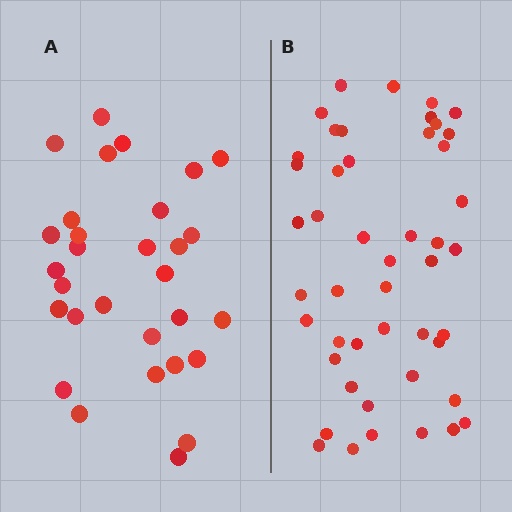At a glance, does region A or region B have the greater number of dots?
Region B (the right region) has more dots.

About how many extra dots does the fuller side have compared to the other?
Region B has approximately 15 more dots than region A.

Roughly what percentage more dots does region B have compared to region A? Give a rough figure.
About 55% more.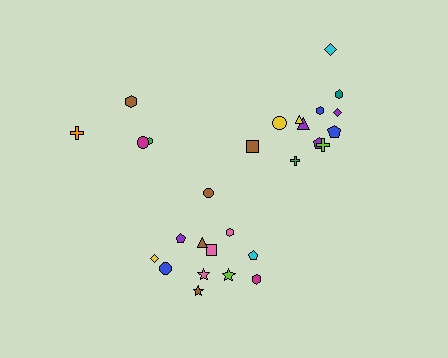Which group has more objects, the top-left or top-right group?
The top-right group.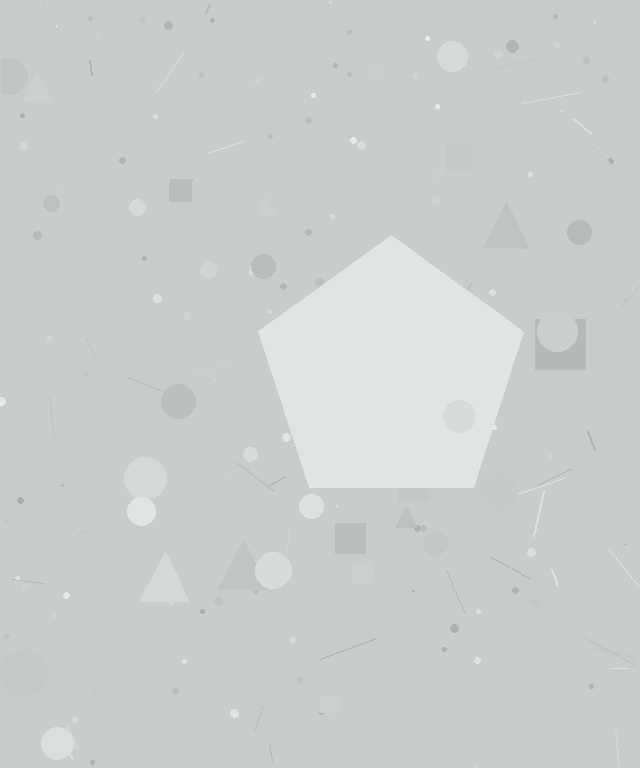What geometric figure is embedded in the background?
A pentagon is embedded in the background.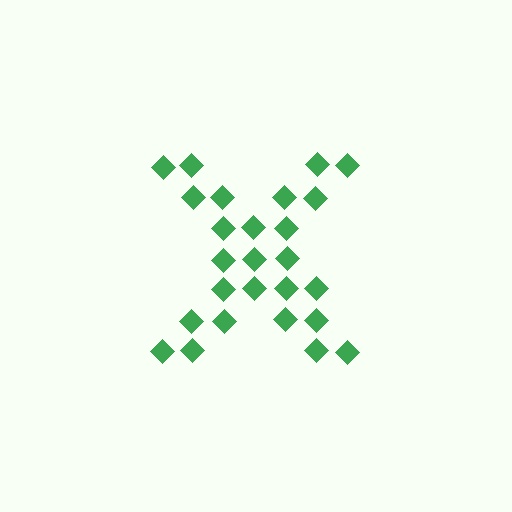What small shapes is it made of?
It is made of small diamonds.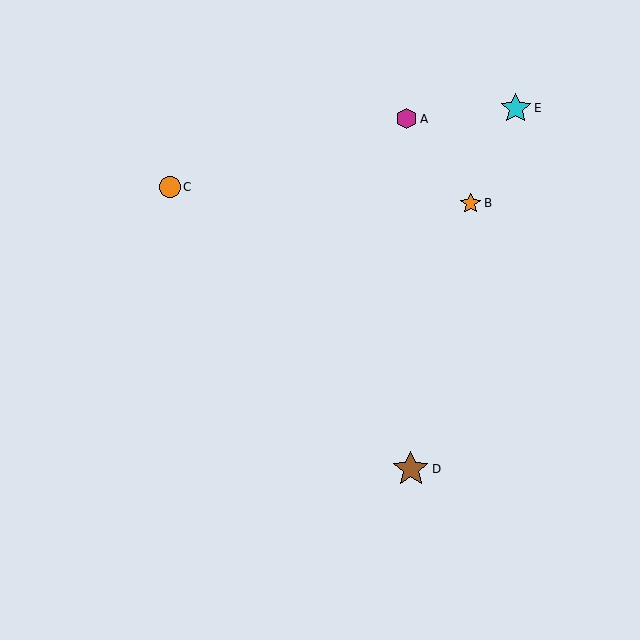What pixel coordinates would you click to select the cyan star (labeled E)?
Click at (516, 109) to select the cyan star E.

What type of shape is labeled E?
Shape E is a cyan star.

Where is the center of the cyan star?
The center of the cyan star is at (516, 109).